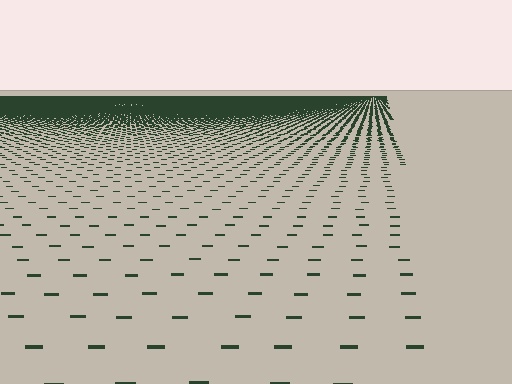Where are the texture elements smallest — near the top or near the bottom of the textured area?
Near the top.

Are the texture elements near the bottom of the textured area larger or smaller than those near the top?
Larger. Near the bottom, elements are closer to the viewer and appear at a bigger on-screen size.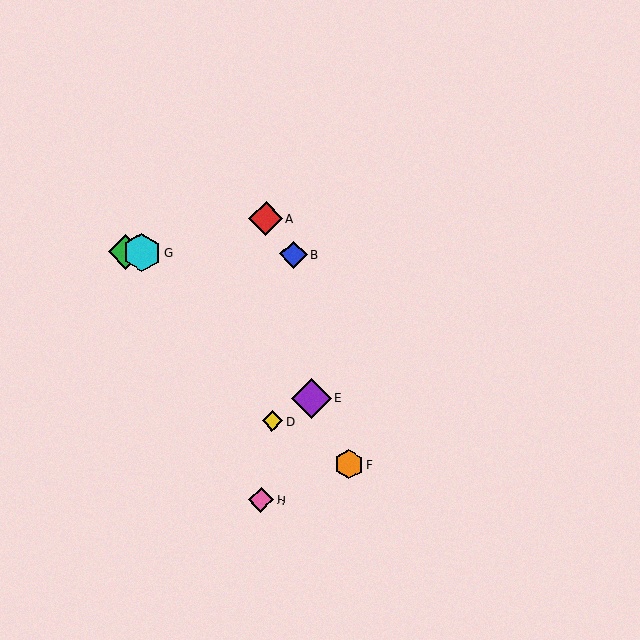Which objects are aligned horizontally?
Objects B, C, G are aligned horizontally.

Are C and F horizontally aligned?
No, C is at y≈252 and F is at y≈464.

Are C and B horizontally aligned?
Yes, both are at y≈252.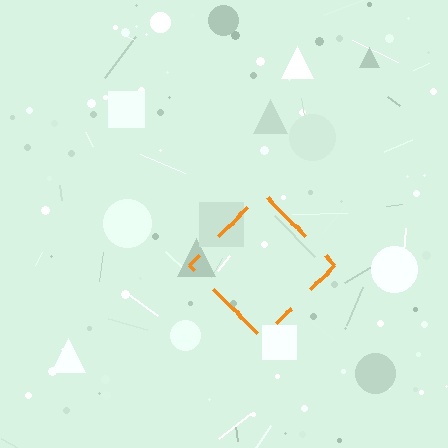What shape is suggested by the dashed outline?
The dashed outline suggests a diamond.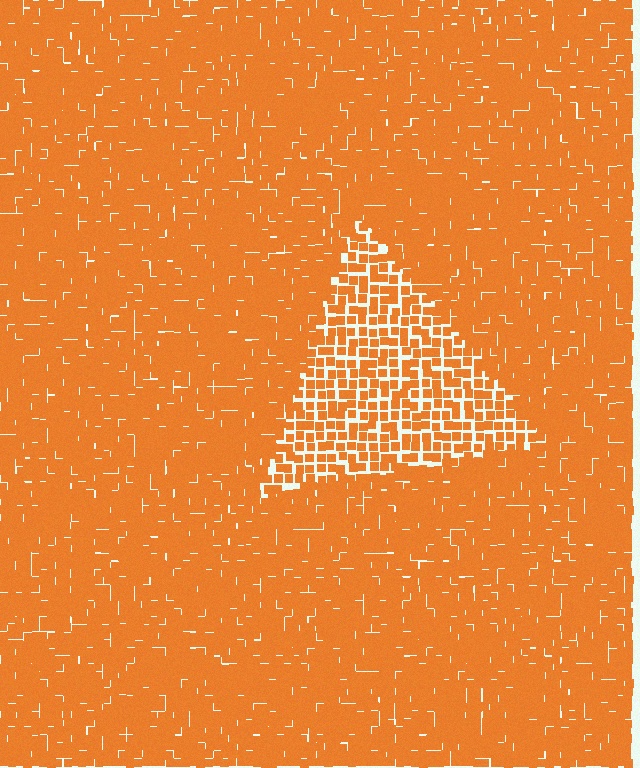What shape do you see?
I see a triangle.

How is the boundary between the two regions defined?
The boundary is defined by a change in element density (approximately 1.8x ratio). All elements are the same color, size, and shape.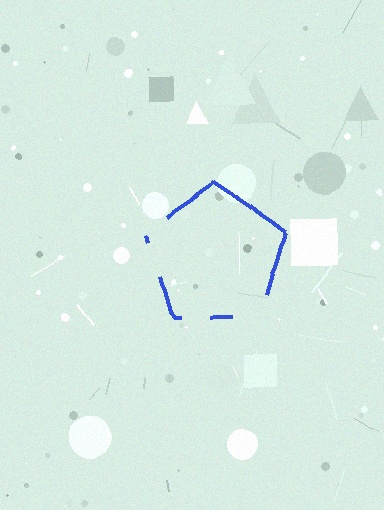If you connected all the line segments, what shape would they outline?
They would outline a pentagon.